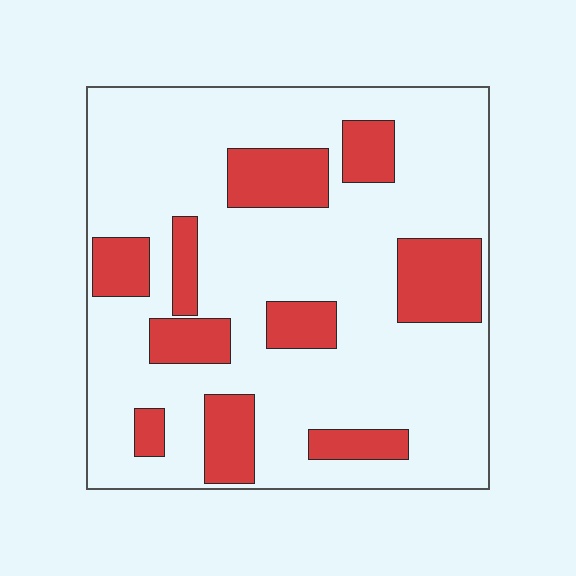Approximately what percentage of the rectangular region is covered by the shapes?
Approximately 25%.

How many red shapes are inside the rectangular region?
10.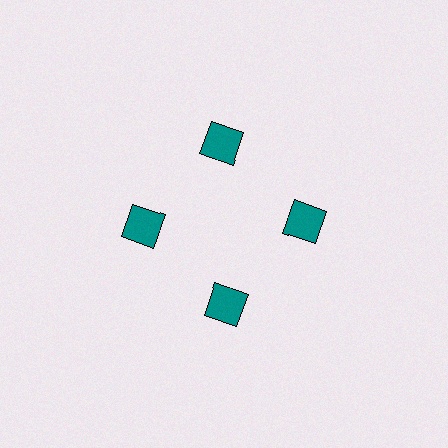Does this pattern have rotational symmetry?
Yes, this pattern has 4-fold rotational symmetry. It looks the same after rotating 90 degrees around the center.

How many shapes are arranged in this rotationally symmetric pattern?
There are 4 shapes, arranged in 4 groups of 1.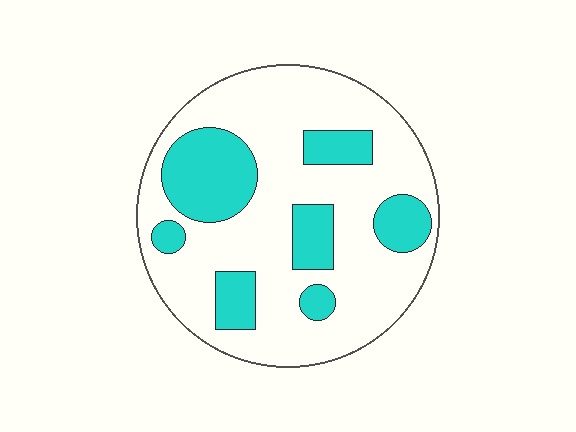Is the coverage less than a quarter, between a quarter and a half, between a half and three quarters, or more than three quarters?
Between a quarter and a half.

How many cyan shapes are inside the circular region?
7.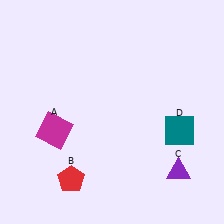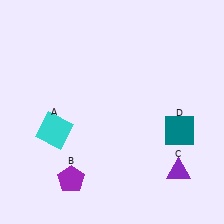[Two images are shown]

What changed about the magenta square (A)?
In Image 1, A is magenta. In Image 2, it changed to cyan.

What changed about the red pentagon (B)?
In Image 1, B is red. In Image 2, it changed to purple.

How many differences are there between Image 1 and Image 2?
There are 2 differences between the two images.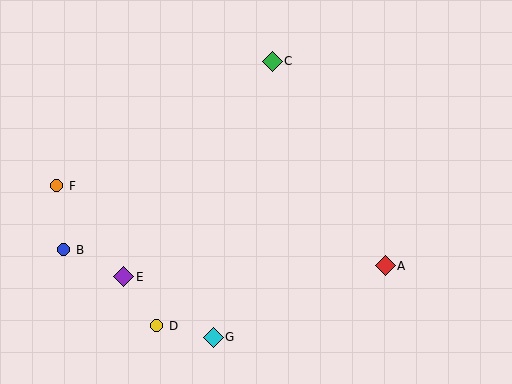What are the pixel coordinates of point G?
Point G is at (213, 337).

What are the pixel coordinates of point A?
Point A is at (385, 266).